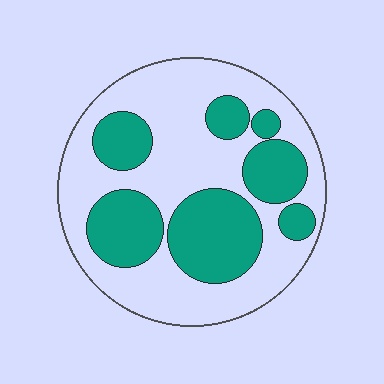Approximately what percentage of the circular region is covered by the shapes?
Approximately 40%.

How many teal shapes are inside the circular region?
7.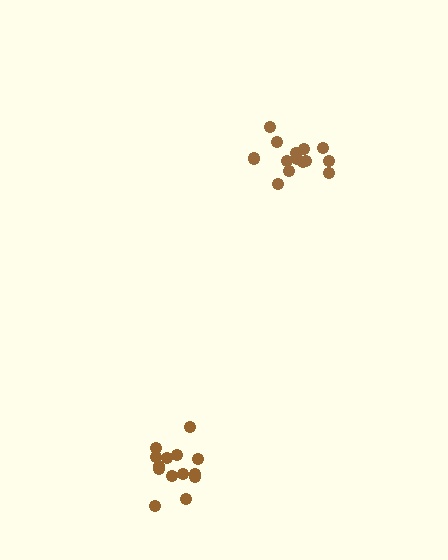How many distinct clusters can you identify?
There are 2 distinct clusters.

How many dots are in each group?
Group 1: 14 dots, Group 2: 14 dots (28 total).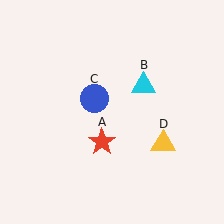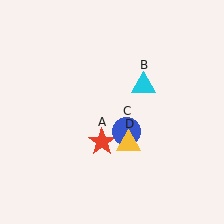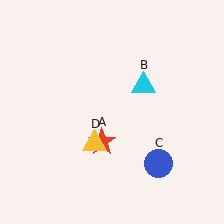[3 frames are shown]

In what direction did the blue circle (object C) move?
The blue circle (object C) moved down and to the right.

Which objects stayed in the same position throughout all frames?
Red star (object A) and cyan triangle (object B) remained stationary.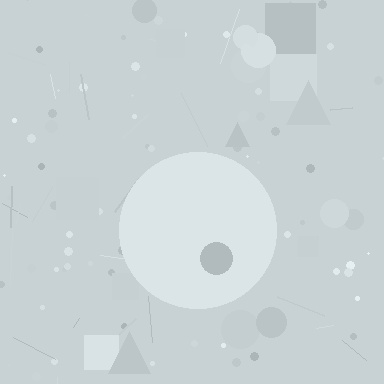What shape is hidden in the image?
A circle is hidden in the image.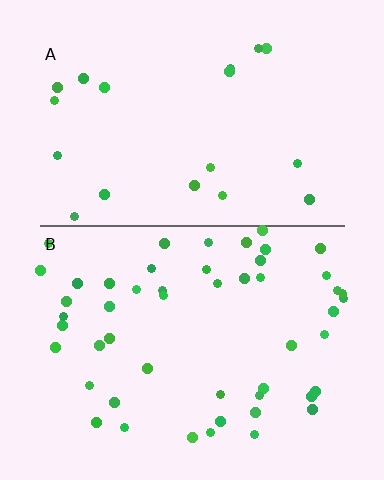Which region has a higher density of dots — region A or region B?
B (the bottom).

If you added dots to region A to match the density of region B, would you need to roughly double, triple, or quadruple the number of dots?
Approximately triple.